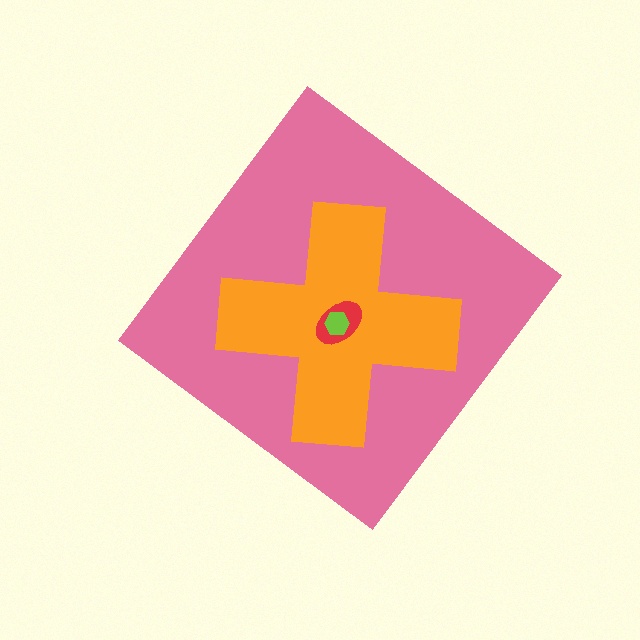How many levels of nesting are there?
4.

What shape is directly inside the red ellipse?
The lime hexagon.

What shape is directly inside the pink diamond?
The orange cross.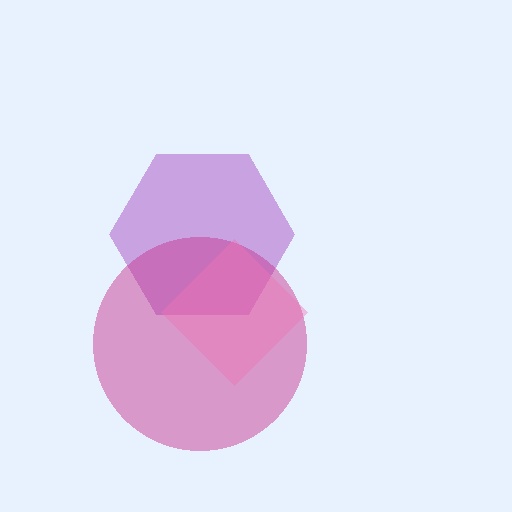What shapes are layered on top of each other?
The layered shapes are: a purple hexagon, a magenta circle, a pink diamond.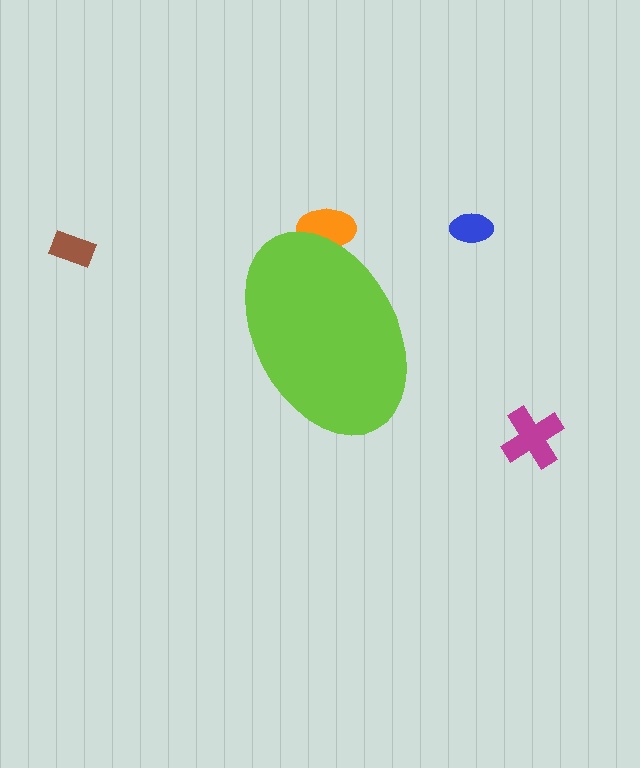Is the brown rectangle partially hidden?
No, the brown rectangle is fully visible.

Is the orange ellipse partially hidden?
Yes, the orange ellipse is partially hidden behind the lime ellipse.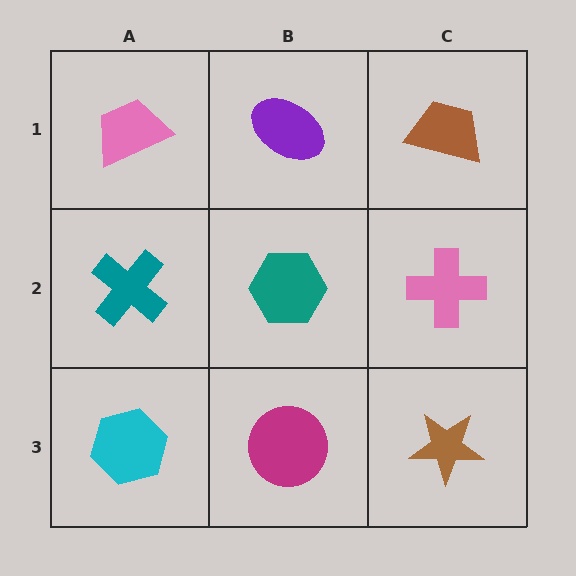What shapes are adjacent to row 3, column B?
A teal hexagon (row 2, column B), a cyan hexagon (row 3, column A), a brown star (row 3, column C).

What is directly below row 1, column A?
A teal cross.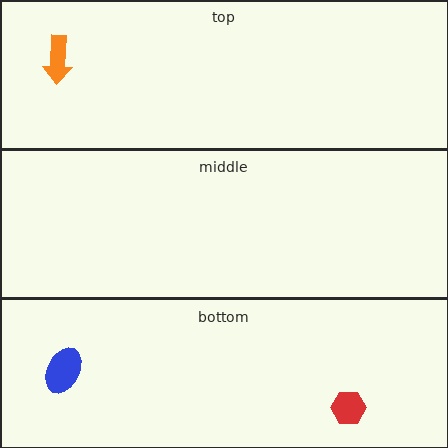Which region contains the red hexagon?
The bottom region.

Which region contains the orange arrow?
The top region.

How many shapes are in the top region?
1.